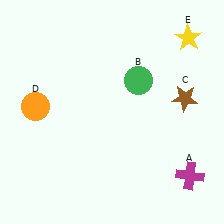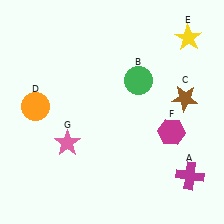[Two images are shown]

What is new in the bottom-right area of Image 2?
A magenta hexagon (F) was added in the bottom-right area of Image 2.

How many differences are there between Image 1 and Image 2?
There are 2 differences between the two images.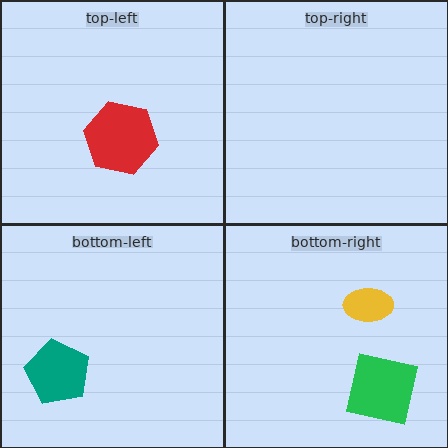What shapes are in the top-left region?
The red hexagon.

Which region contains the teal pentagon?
The bottom-left region.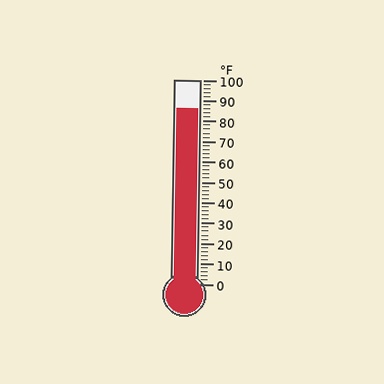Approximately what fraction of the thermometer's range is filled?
The thermometer is filled to approximately 85% of its range.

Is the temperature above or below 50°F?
The temperature is above 50°F.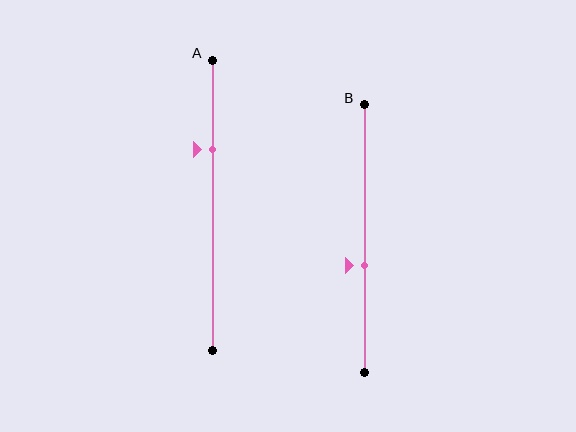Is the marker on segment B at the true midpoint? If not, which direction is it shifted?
No, the marker on segment B is shifted downward by about 10% of the segment length.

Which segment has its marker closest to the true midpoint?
Segment B has its marker closest to the true midpoint.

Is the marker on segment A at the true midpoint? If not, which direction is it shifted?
No, the marker on segment A is shifted upward by about 19% of the segment length.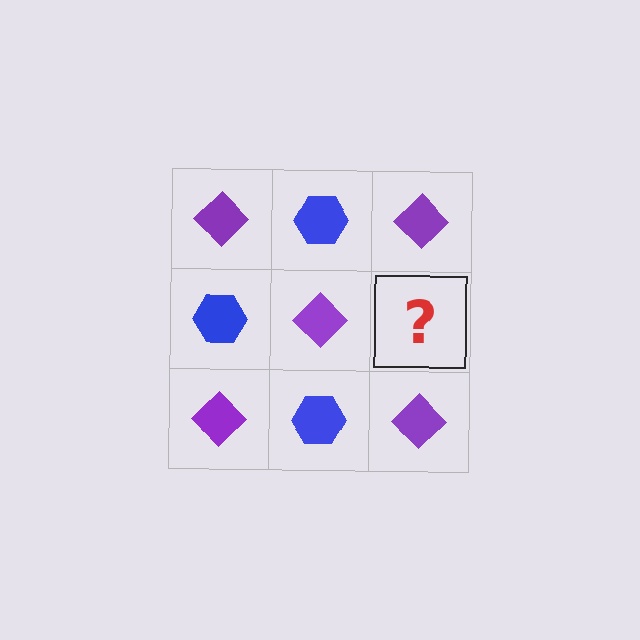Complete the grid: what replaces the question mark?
The question mark should be replaced with a blue hexagon.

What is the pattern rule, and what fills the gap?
The rule is that it alternates purple diamond and blue hexagon in a checkerboard pattern. The gap should be filled with a blue hexagon.